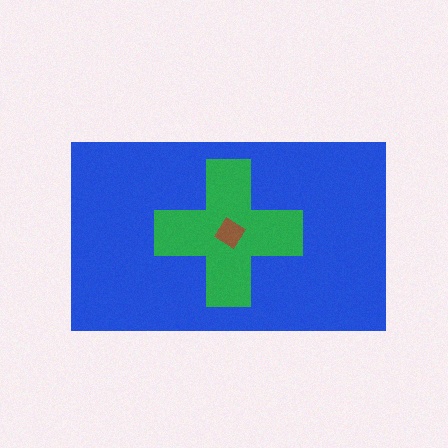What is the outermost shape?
The blue rectangle.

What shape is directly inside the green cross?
The brown diamond.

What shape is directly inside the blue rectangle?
The green cross.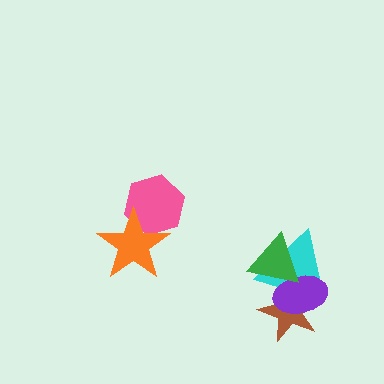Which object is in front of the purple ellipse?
The green triangle is in front of the purple ellipse.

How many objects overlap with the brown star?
3 objects overlap with the brown star.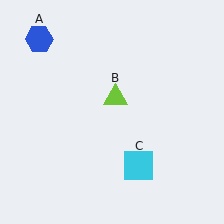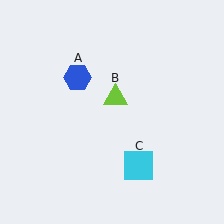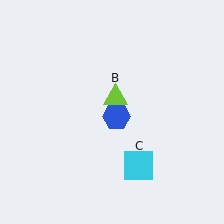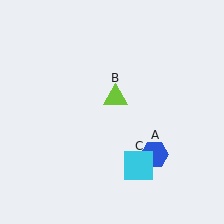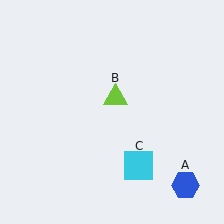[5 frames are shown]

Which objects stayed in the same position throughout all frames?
Lime triangle (object B) and cyan square (object C) remained stationary.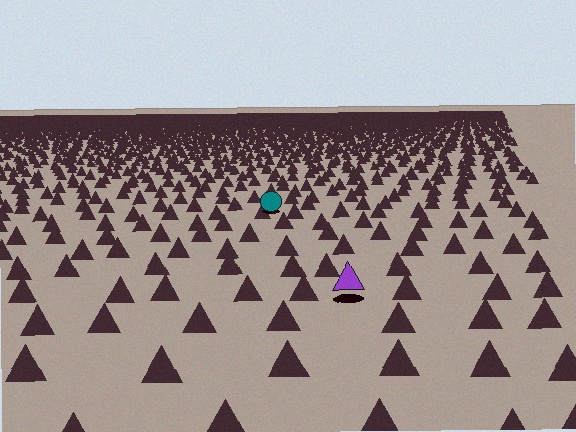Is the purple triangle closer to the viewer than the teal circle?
Yes. The purple triangle is closer — you can tell from the texture gradient: the ground texture is coarser near it.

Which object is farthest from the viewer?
The teal circle is farthest from the viewer. It appears smaller and the ground texture around it is denser.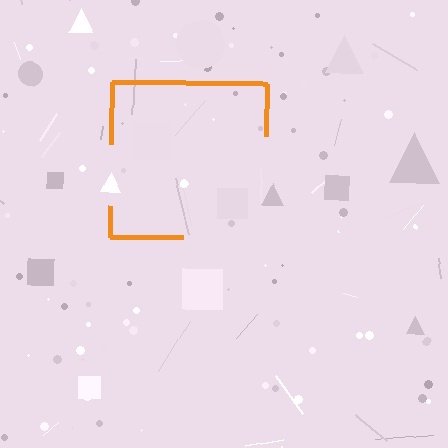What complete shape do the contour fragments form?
The contour fragments form a square.